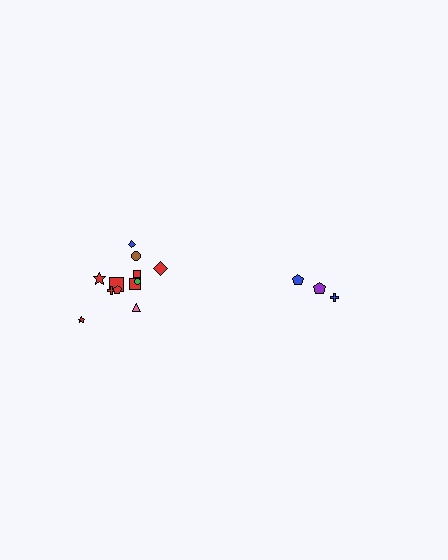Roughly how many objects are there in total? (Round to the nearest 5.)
Roughly 15 objects in total.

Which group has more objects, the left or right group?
The left group.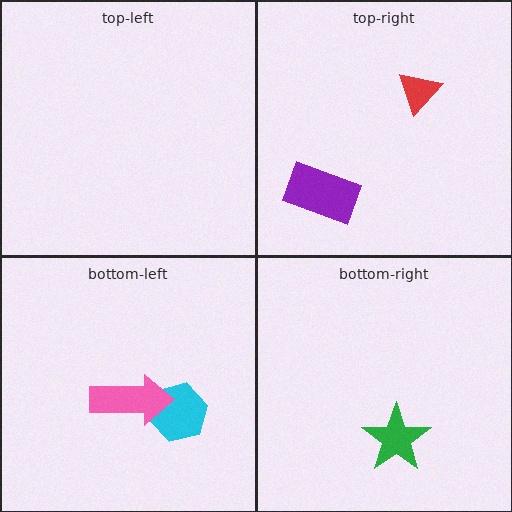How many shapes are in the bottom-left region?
2.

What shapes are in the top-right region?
The red triangle, the purple rectangle.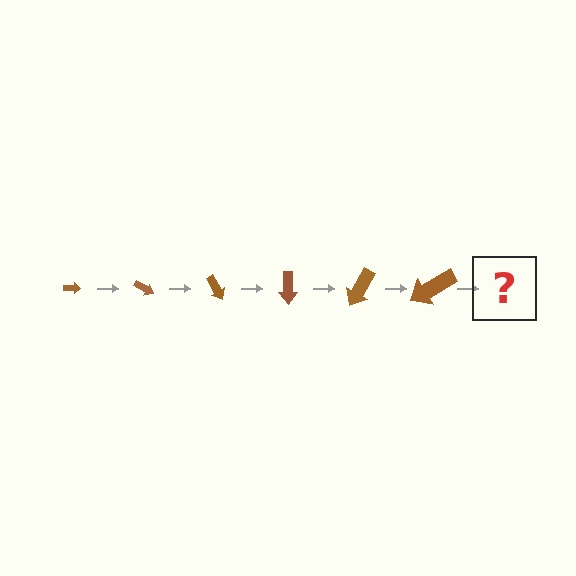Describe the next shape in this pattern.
It should be an arrow, larger than the previous one and rotated 180 degrees from the start.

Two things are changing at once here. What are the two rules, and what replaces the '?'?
The two rules are that the arrow grows larger each step and it rotates 30 degrees each step. The '?' should be an arrow, larger than the previous one and rotated 180 degrees from the start.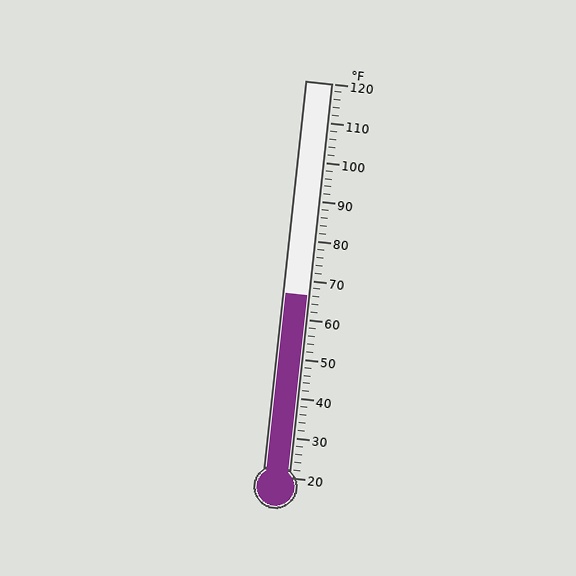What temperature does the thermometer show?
The thermometer shows approximately 66°F.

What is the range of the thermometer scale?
The thermometer scale ranges from 20°F to 120°F.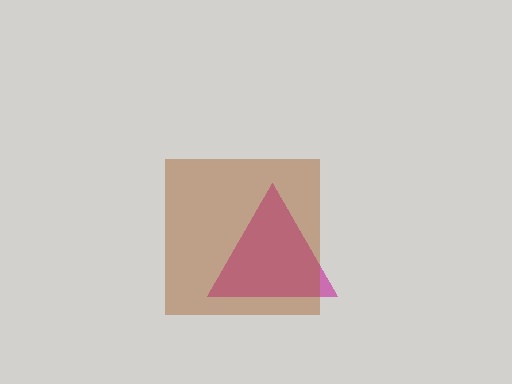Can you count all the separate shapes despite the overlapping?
Yes, there are 2 separate shapes.